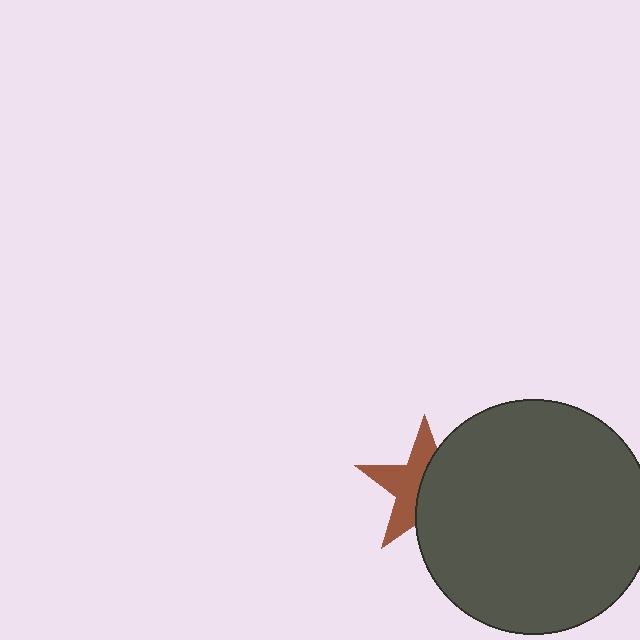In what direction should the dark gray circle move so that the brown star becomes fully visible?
The dark gray circle should move right. That is the shortest direction to clear the overlap and leave the brown star fully visible.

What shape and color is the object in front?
The object in front is a dark gray circle.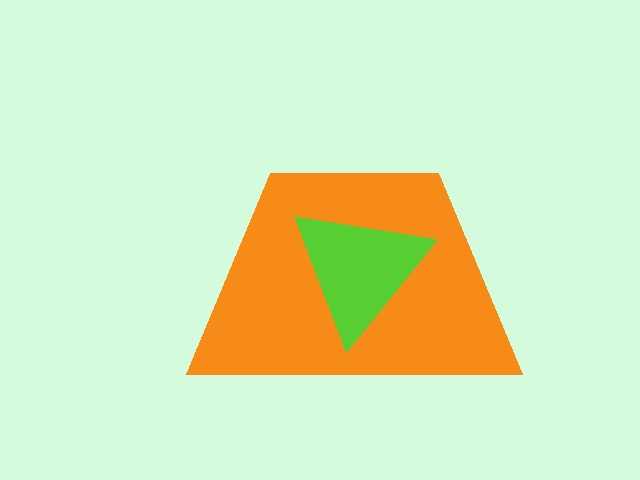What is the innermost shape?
The lime triangle.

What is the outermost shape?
The orange trapezoid.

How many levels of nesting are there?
2.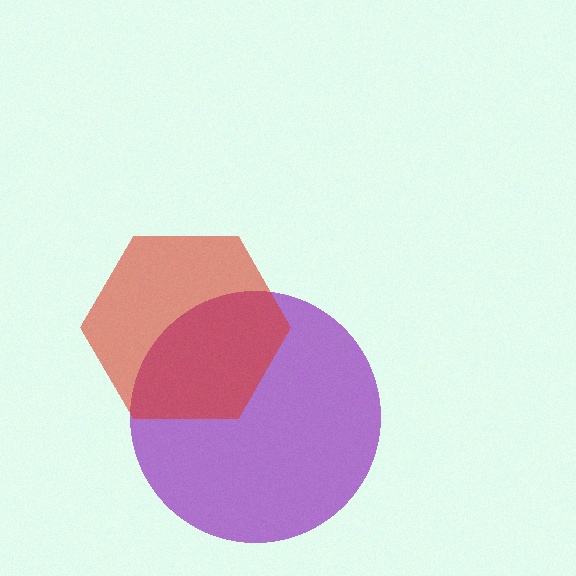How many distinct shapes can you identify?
There are 2 distinct shapes: a purple circle, a red hexagon.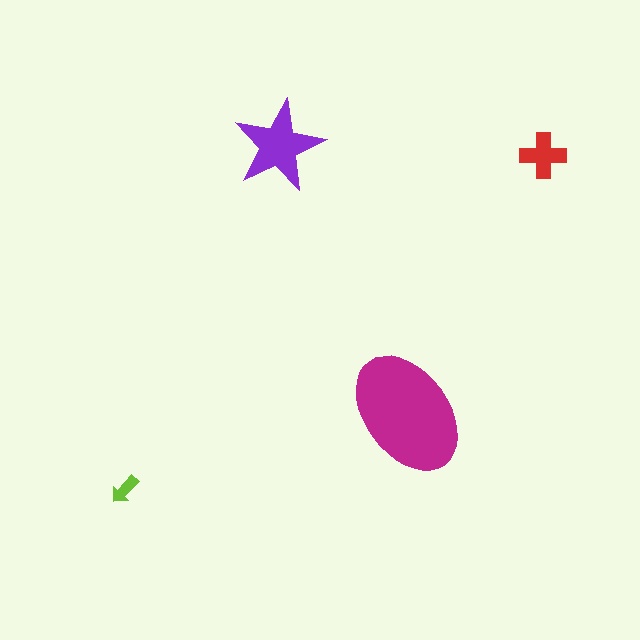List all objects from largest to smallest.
The magenta ellipse, the purple star, the red cross, the lime arrow.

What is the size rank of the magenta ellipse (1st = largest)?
1st.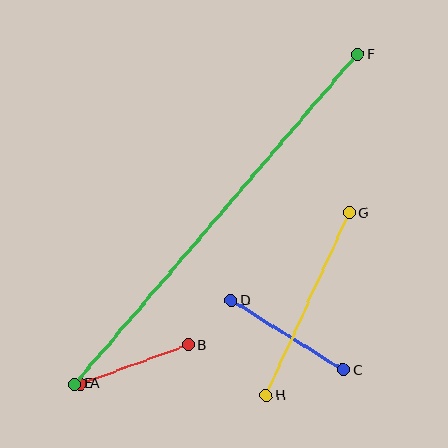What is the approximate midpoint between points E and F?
The midpoint is at approximately (216, 219) pixels.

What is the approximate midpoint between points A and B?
The midpoint is at approximately (134, 364) pixels.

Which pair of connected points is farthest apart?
Points E and F are farthest apart.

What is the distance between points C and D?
The distance is approximately 132 pixels.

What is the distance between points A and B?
The distance is approximately 114 pixels.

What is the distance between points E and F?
The distance is approximately 434 pixels.